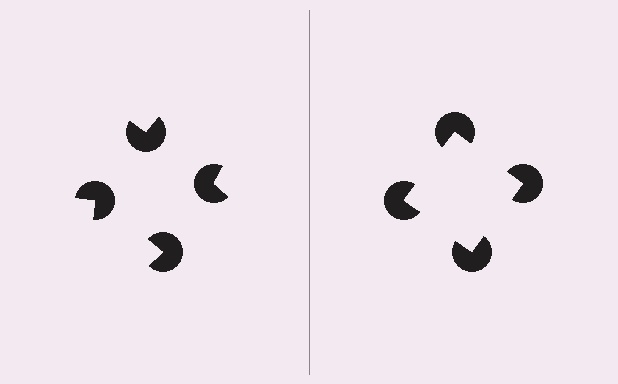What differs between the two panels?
The pac-man discs are positioned identically on both sides; only the wedge orientations differ. On the right they align to a square; on the left they are misaligned.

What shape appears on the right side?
An illusory square.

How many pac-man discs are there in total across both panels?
8 — 4 on each side.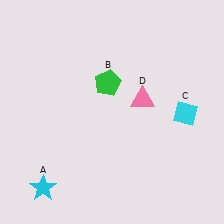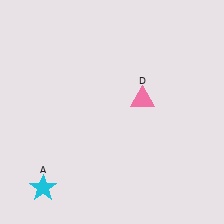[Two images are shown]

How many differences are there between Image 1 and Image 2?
There are 2 differences between the two images.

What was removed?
The green pentagon (B), the cyan diamond (C) were removed in Image 2.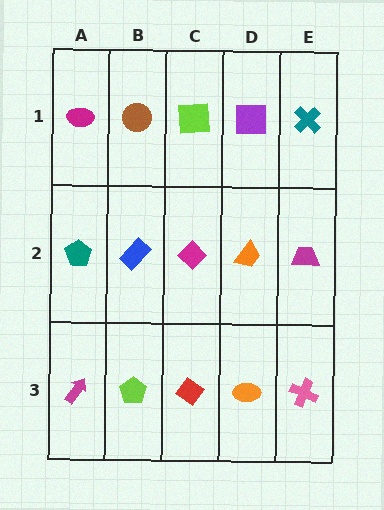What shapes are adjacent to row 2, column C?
A lime square (row 1, column C), a red diamond (row 3, column C), a blue rectangle (row 2, column B), an orange trapezoid (row 2, column D).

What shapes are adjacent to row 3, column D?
An orange trapezoid (row 2, column D), a red diamond (row 3, column C), a pink cross (row 3, column E).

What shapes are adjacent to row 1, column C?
A magenta diamond (row 2, column C), a brown circle (row 1, column B), a purple square (row 1, column D).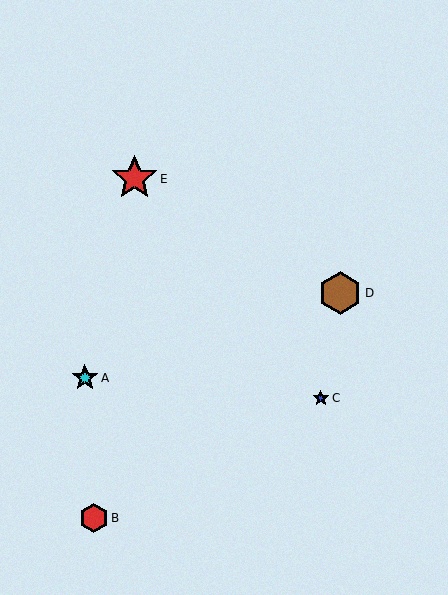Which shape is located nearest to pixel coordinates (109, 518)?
The red hexagon (labeled B) at (94, 518) is nearest to that location.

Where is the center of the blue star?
The center of the blue star is at (321, 398).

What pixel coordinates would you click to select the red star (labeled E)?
Click at (134, 178) to select the red star E.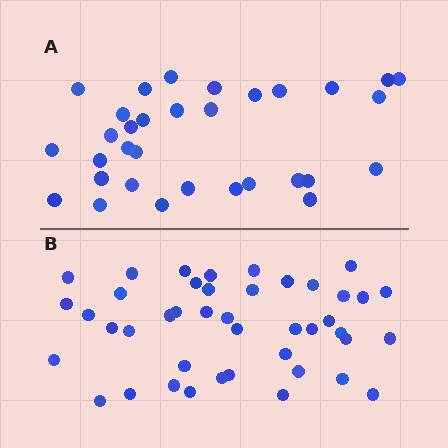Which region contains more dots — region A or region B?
Region B (the bottom region) has more dots.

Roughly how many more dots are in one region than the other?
Region B has roughly 12 or so more dots than region A.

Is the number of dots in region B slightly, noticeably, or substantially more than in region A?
Region B has noticeably more, but not dramatically so. The ratio is roughly 1.3 to 1.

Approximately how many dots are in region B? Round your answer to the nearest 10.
About 40 dots. (The exact count is 43, which rounds to 40.)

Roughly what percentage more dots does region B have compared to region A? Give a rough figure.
About 35% more.